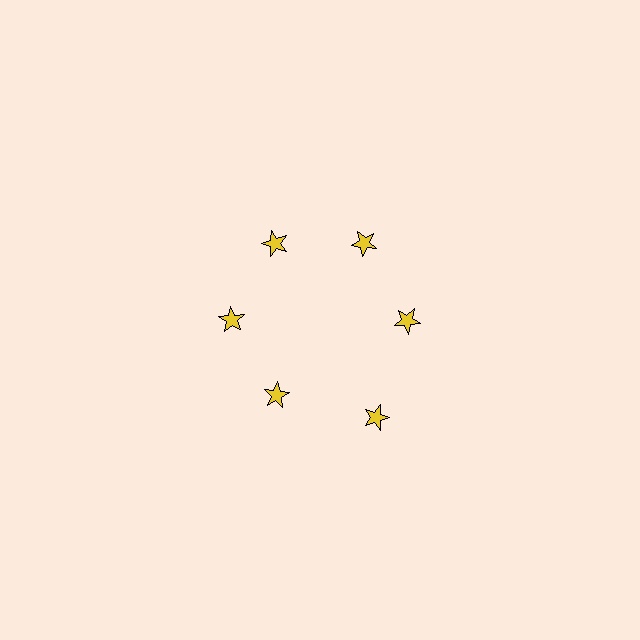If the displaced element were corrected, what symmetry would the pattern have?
It would have 6-fold rotational symmetry — the pattern would map onto itself every 60 degrees.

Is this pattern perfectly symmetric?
No. The 6 yellow stars are arranged in a ring, but one element near the 5 o'clock position is pushed outward from the center, breaking the 6-fold rotational symmetry.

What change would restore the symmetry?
The symmetry would be restored by moving it inward, back onto the ring so that all 6 stars sit at equal angles and equal distance from the center.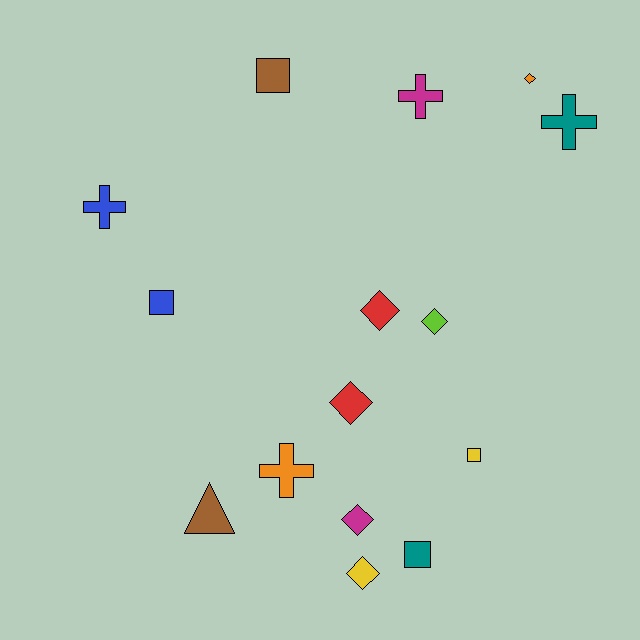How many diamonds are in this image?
There are 6 diamonds.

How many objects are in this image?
There are 15 objects.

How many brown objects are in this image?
There are 2 brown objects.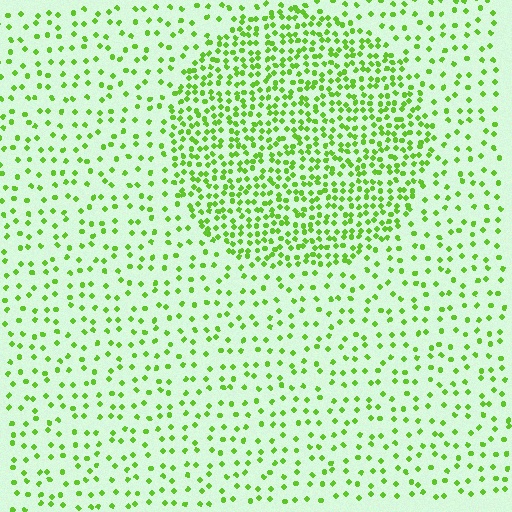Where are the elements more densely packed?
The elements are more densely packed inside the circle boundary.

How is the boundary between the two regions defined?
The boundary is defined by a change in element density (approximately 2.4x ratio). All elements are the same color, size, and shape.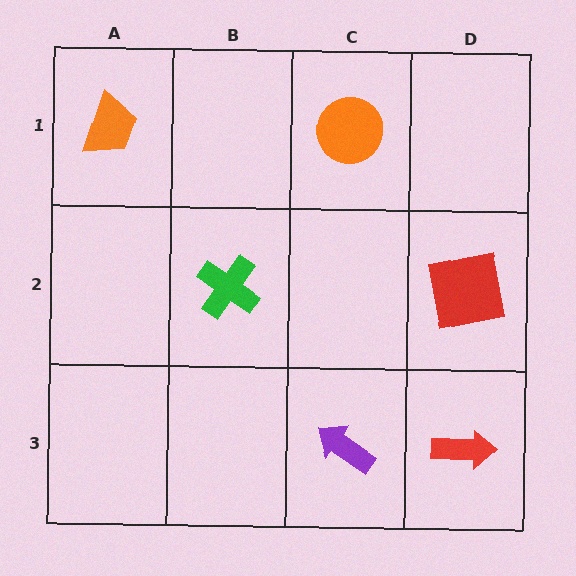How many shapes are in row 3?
2 shapes.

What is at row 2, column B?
A green cross.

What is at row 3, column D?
A red arrow.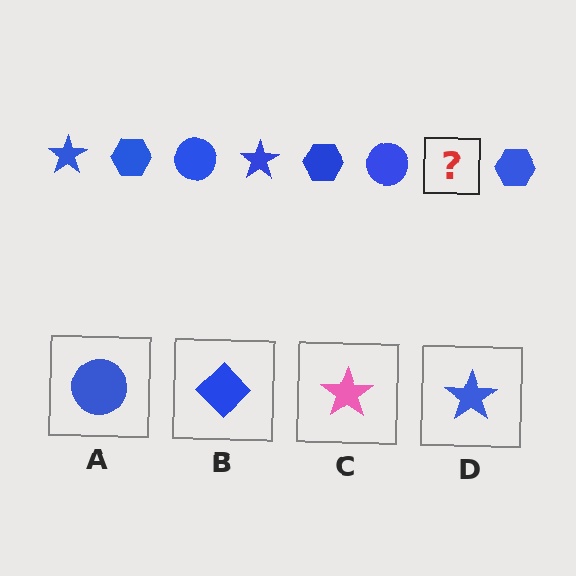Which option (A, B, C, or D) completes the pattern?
D.